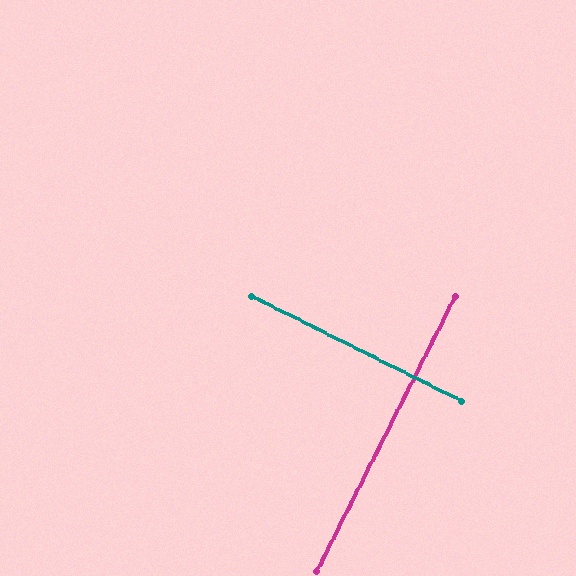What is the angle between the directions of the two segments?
Approximately 90 degrees.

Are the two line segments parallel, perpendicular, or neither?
Perpendicular — they meet at approximately 90°.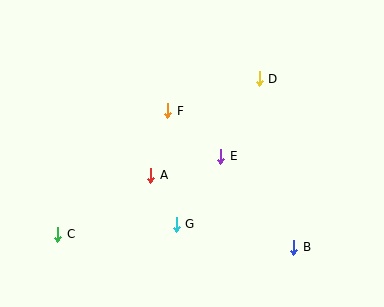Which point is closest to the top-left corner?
Point F is closest to the top-left corner.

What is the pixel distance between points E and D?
The distance between E and D is 87 pixels.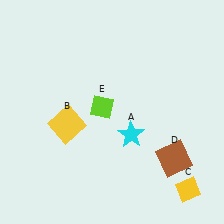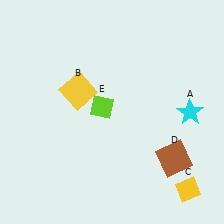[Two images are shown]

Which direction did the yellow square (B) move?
The yellow square (B) moved up.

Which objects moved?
The objects that moved are: the cyan star (A), the yellow square (B).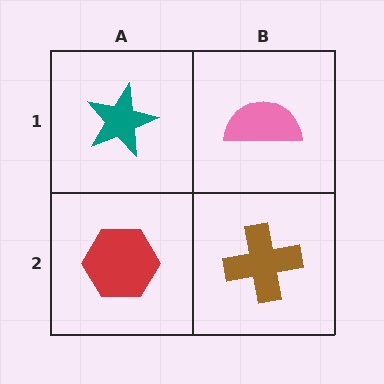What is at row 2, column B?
A brown cross.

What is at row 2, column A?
A red hexagon.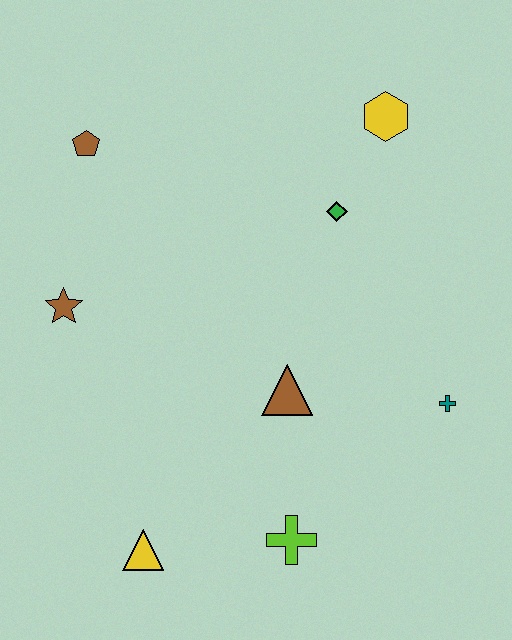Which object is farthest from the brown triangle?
The brown pentagon is farthest from the brown triangle.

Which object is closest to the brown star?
The brown pentagon is closest to the brown star.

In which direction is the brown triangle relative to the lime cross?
The brown triangle is above the lime cross.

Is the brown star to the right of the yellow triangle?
No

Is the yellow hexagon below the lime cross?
No